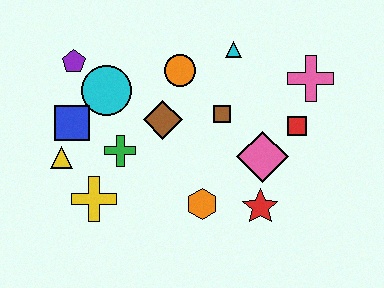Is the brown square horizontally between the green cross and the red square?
Yes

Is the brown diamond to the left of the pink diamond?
Yes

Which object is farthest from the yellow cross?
The pink cross is farthest from the yellow cross.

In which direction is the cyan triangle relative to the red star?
The cyan triangle is above the red star.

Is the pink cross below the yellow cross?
No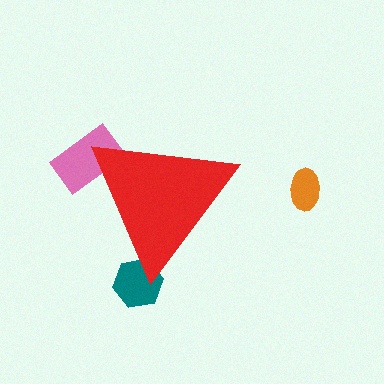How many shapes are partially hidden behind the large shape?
2 shapes are partially hidden.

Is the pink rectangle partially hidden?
Yes, the pink rectangle is partially hidden behind the red triangle.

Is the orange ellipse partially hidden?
No, the orange ellipse is fully visible.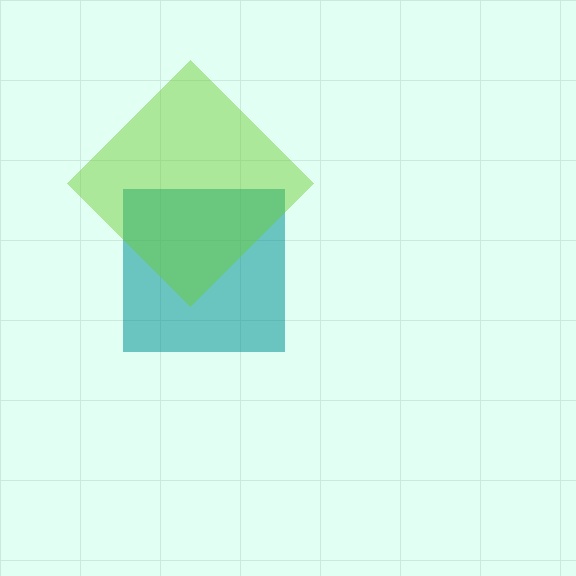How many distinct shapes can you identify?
There are 2 distinct shapes: a teal square, a lime diamond.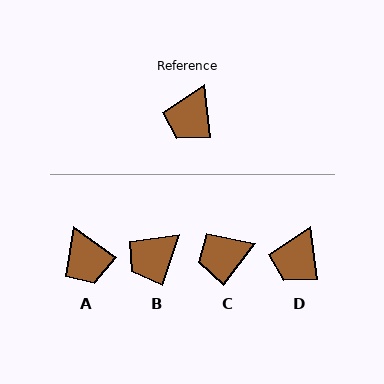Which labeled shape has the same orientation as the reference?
D.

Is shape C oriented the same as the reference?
No, it is off by about 44 degrees.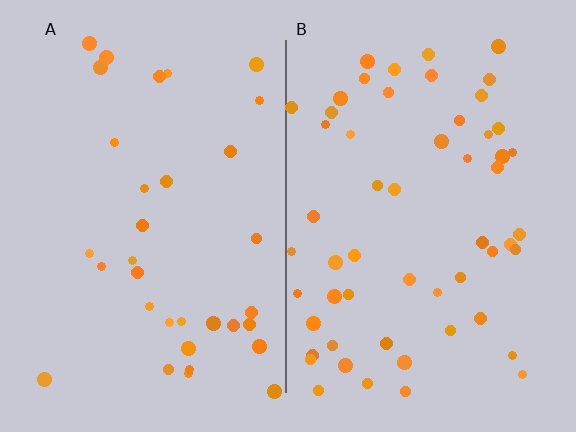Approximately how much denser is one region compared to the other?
Approximately 1.7× — region B over region A.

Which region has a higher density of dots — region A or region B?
B (the right).